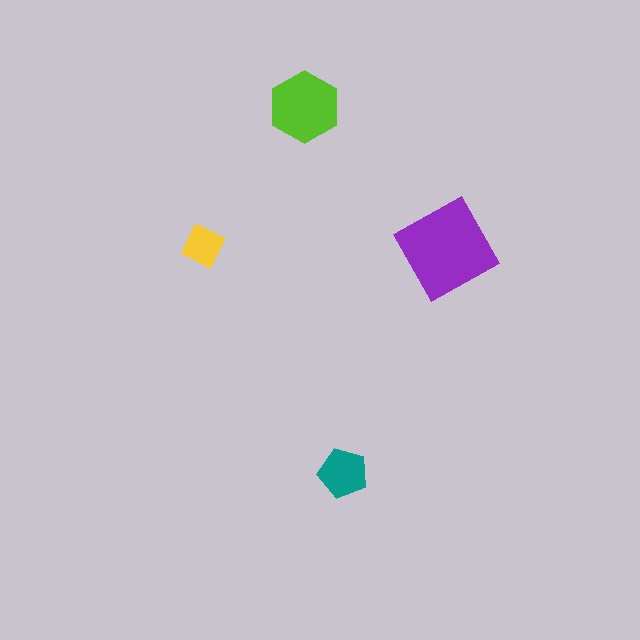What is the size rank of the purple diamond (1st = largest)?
1st.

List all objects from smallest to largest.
The yellow square, the teal pentagon, the lime hexagon, the purple diamond.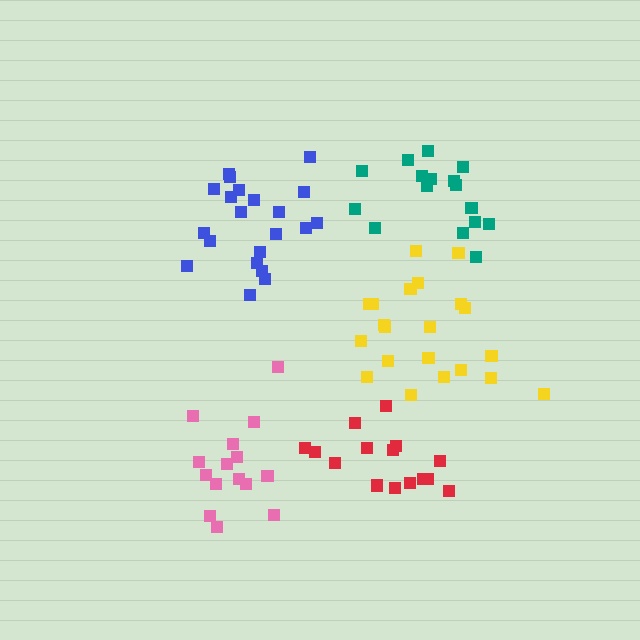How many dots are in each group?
Group 1: 21 dots, Group 2: 15 dots, Group 3: 21 dots, Group 4: 15 dots, Group 5: 16 dots (88 total).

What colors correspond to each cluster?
The clusters are colored: blue, pink, yellow, red, teal.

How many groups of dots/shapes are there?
There are 5 groups.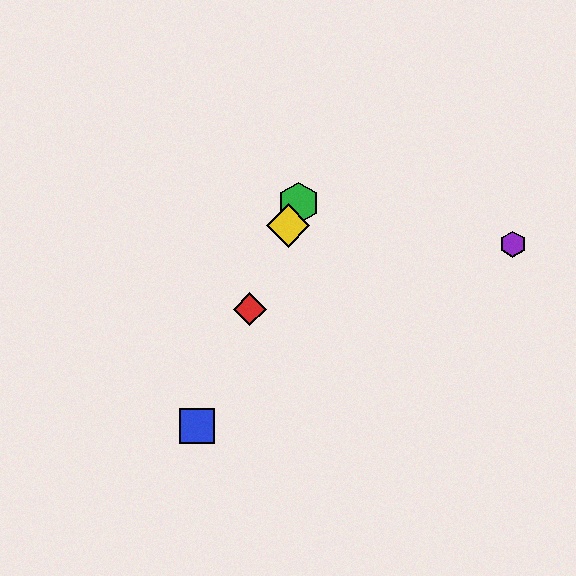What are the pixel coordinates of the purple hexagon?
The purple hexagon is at (513, 244).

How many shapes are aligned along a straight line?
4 shapes (the red diamond, the blue square, the green hexagon, the yellow diamond) are aligned along a straight line.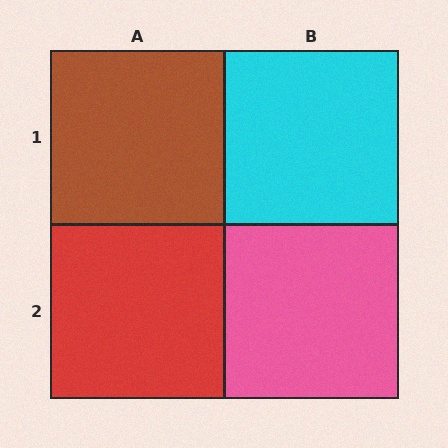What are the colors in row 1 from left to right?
Brown, cyan.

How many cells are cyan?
1 cell is cyan.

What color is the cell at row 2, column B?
Pink.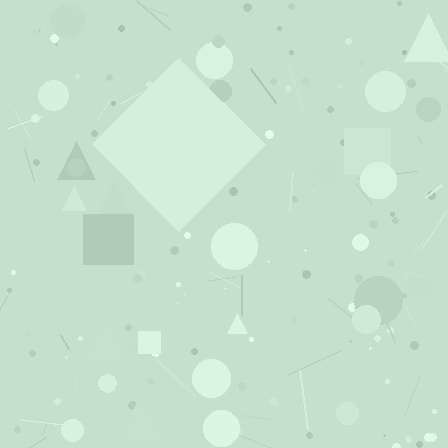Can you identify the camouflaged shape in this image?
The camouflaged shape is a diamond.